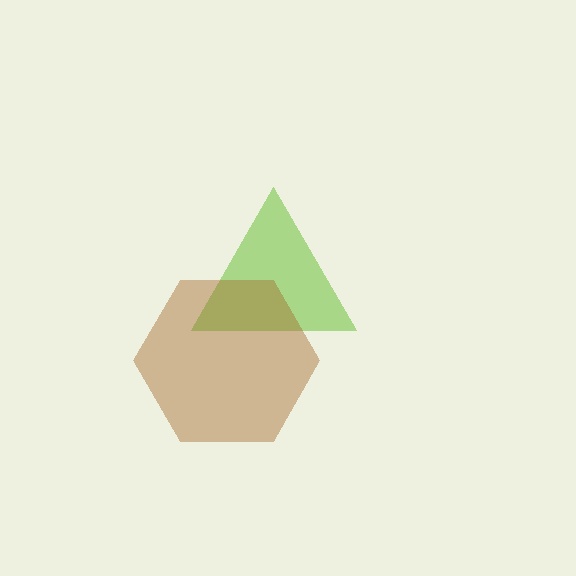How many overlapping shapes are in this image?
There are 2 overlapping shapes in the image.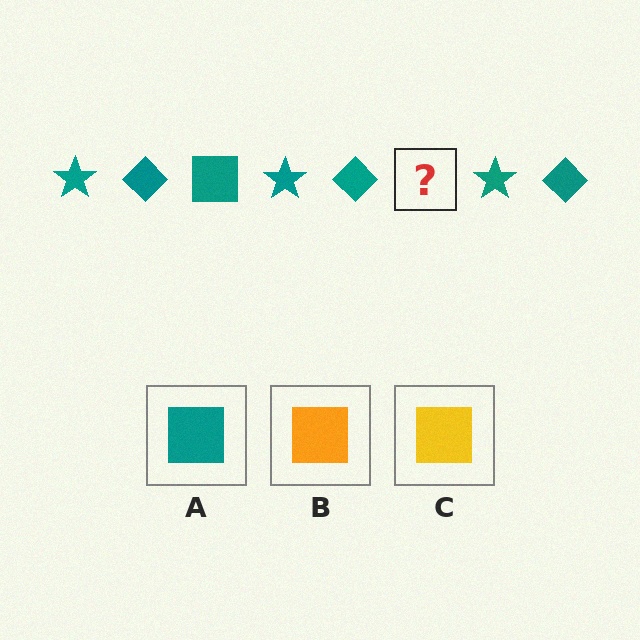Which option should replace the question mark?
Option A.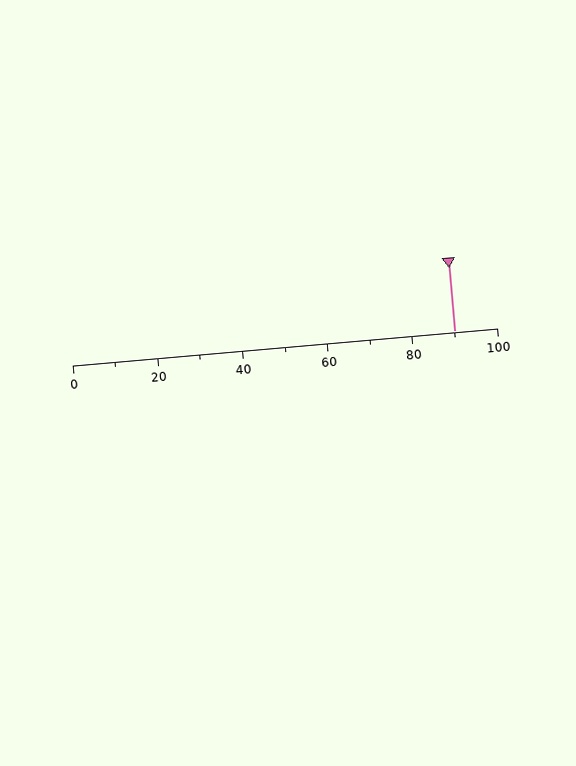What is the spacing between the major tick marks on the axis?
The major ticks are spaced 20 apart.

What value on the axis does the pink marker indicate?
The marker indicates approximately 90.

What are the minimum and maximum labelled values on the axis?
The axis runs from 0 to 100.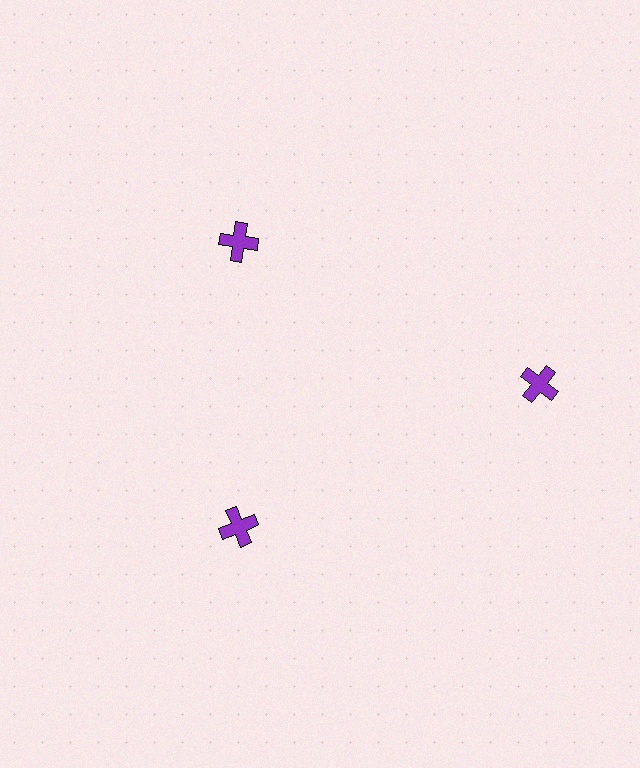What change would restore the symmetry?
The symmetry would be restored by moving it inward, back onto the ring so that all 3 crosses sit at equal angles and equal distance from the center.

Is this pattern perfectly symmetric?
No. The 3 purple crosses are arranged in a ring, but one element near the 3 o'clock position is pushed outward from the center, breaking the 3-fold rotational symmetry.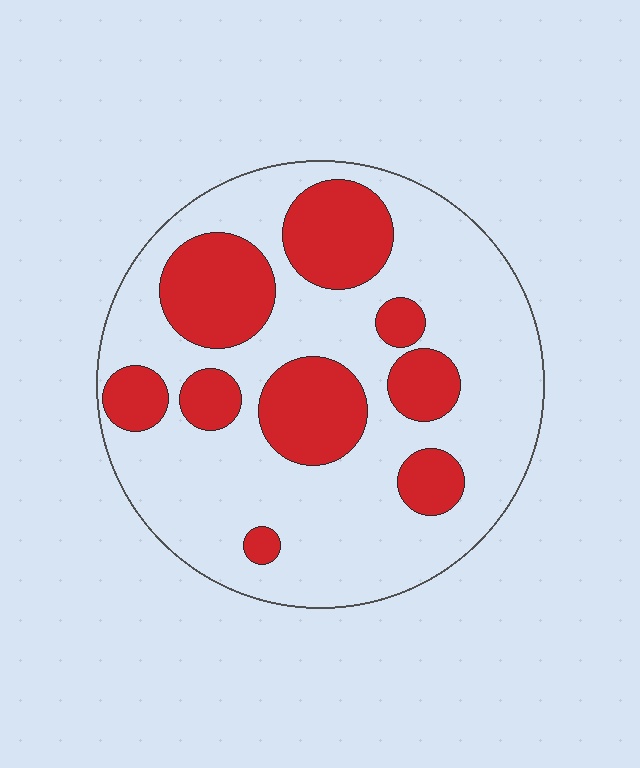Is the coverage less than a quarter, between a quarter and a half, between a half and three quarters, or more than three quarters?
Between a quarter and a half.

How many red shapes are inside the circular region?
9.